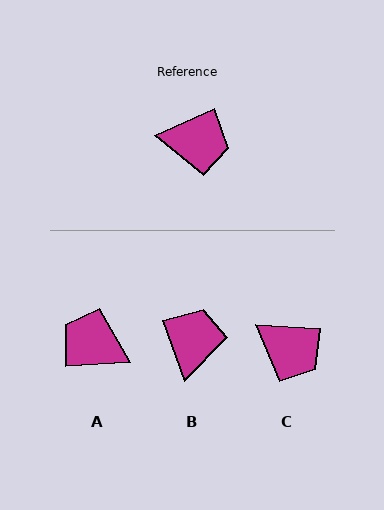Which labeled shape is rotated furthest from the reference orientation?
A, about 159 degrees away.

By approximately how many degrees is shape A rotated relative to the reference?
Approximately 159 degrees counter-clockwise.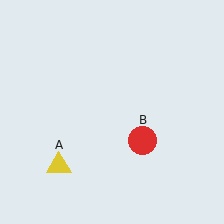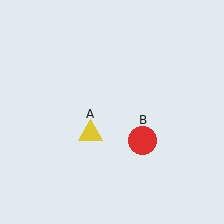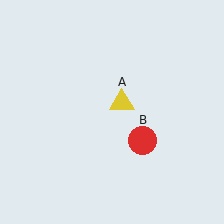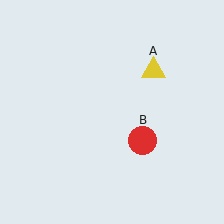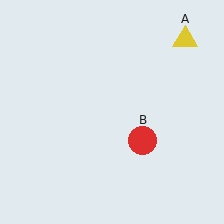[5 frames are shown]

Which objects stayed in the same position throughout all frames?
Red circle (object B) remained stationary.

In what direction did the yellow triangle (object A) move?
The yellow triangle (object A) moved up and to the right.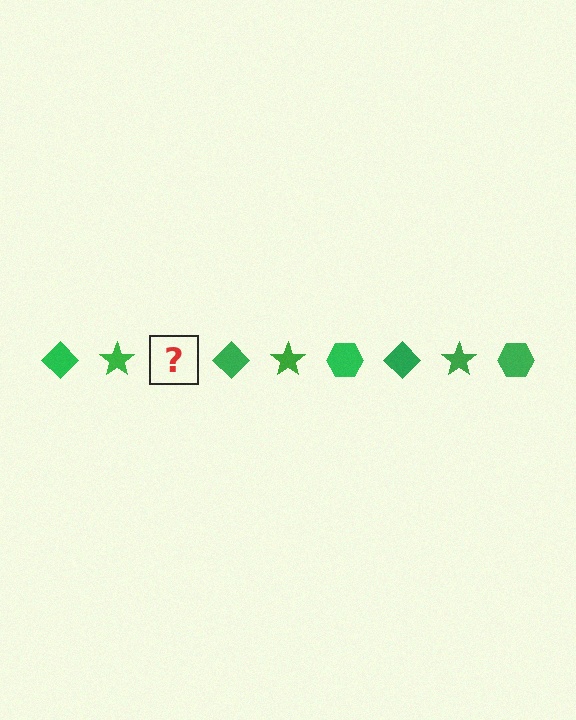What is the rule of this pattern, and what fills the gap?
The rule is that the pattern cycles through diamond, star, hexagon shapes in green. The gap should be filled with a green hexagon.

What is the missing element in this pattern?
The missing element is a green hexagon.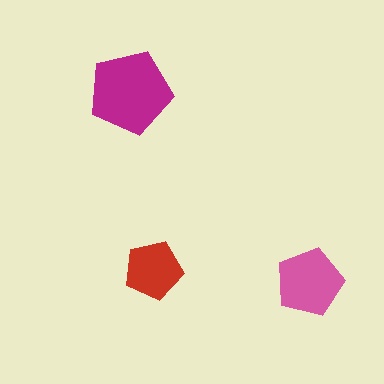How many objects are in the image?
There are 3 objects in the image.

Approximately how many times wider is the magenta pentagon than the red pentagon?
About 1.5 times wider.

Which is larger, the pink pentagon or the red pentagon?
The pink one.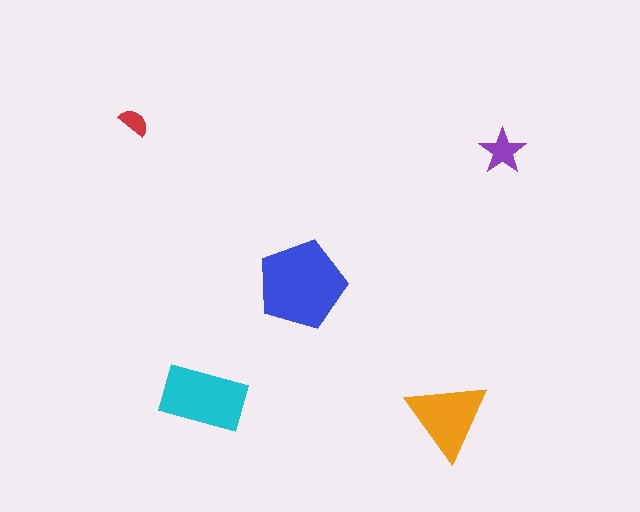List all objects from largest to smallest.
The blue pentagon, the cyan rectangle, the orange triangle, the purple star, the red semicircle.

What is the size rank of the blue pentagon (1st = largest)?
1st.